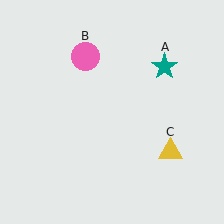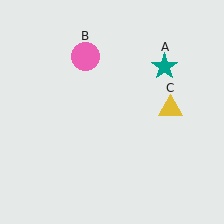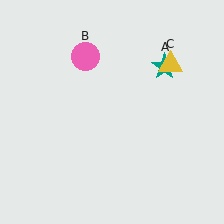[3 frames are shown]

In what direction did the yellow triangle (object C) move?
The yellow triangle (object C) moved up.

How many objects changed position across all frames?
1 object changed position: yellow triangle (object C).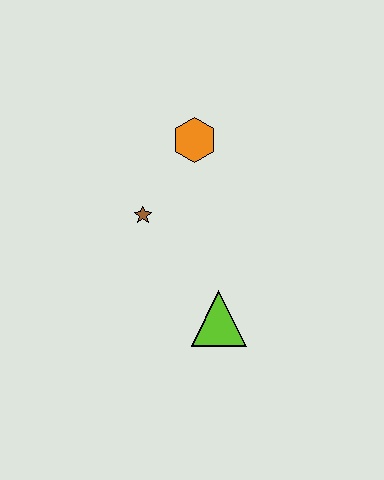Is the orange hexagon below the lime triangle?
No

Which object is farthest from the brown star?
The lime triangle is farthest from the brown star.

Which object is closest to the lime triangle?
The brown star is closest to the lime triangle.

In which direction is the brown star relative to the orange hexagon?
The brown star is below the orange hexagon.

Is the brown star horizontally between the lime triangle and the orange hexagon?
No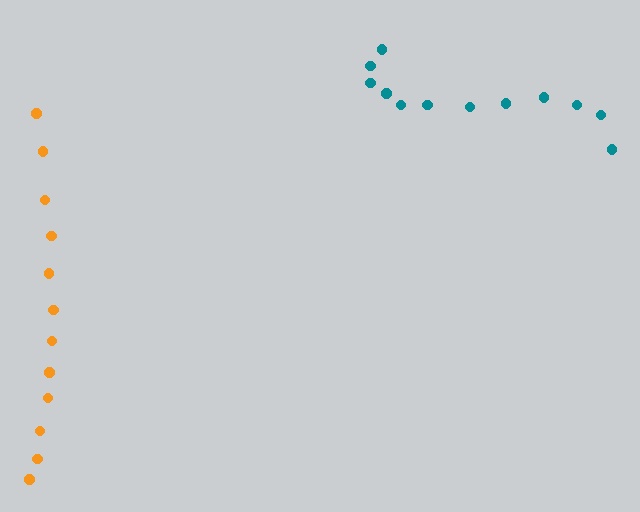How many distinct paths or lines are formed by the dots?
There are 2 distinct paths.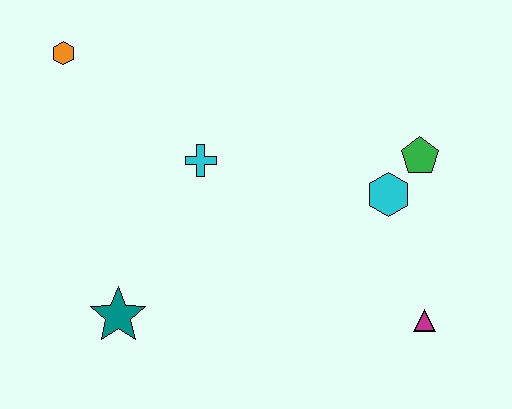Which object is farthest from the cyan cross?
The magenta triangle is farthest from the cyan cross.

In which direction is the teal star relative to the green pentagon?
The teal star is to the left of the green pentagon.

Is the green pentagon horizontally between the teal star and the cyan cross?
No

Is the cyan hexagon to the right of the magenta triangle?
No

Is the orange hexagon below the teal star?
No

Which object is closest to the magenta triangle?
The cyan hexagon is closest to the magenta triangle.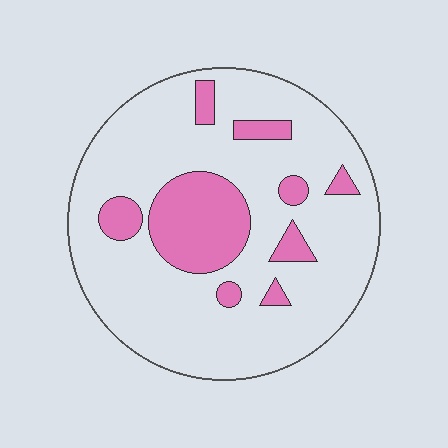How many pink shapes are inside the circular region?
9.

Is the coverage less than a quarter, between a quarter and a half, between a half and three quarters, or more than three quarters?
Less than a quarter.